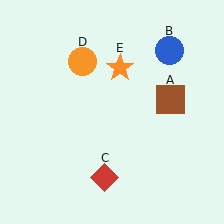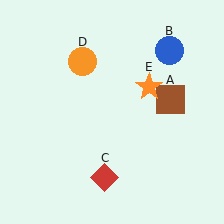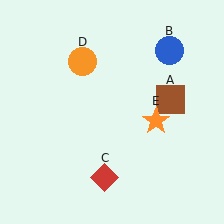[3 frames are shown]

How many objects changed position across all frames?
1 object changed position: orange star (object E).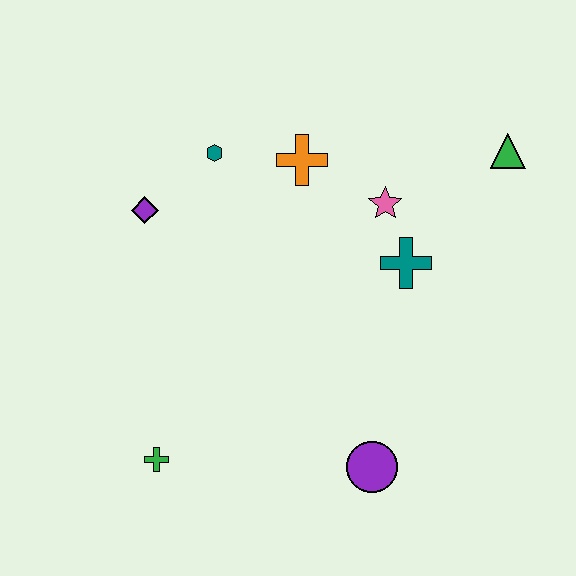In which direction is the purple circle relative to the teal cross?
The purple circle is below the teal cross.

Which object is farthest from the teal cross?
The green cross is farthest from the teal cross.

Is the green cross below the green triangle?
Yes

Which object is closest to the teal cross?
The pink star is closest to the teal cross.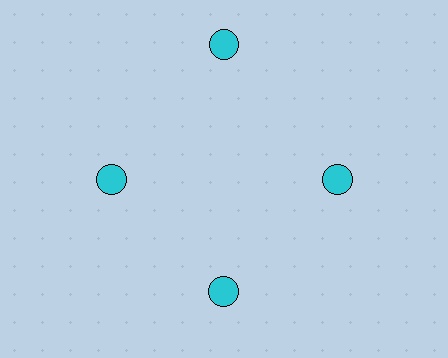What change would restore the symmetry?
The symmetry would be restored by moving it inward, back onto the ring so that all 4 circles sit at equal angles and equal distance from the center.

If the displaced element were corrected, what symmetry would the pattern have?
It would have 4-fold rotational symmetry — the pattern would map onto itself every 90 degrees.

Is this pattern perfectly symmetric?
No. The 4 cyan circles are arranged in a ring, but one element near the 12 o'clock position is pushed outward from the center, breaking the 4-fold rotational symmetry.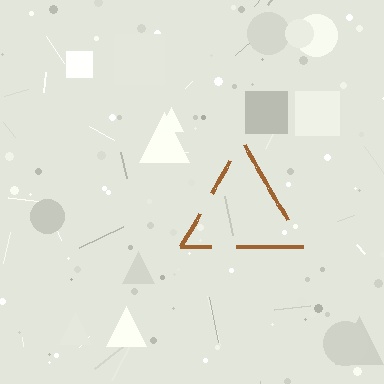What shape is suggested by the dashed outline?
The dashed outline suggests a triangle.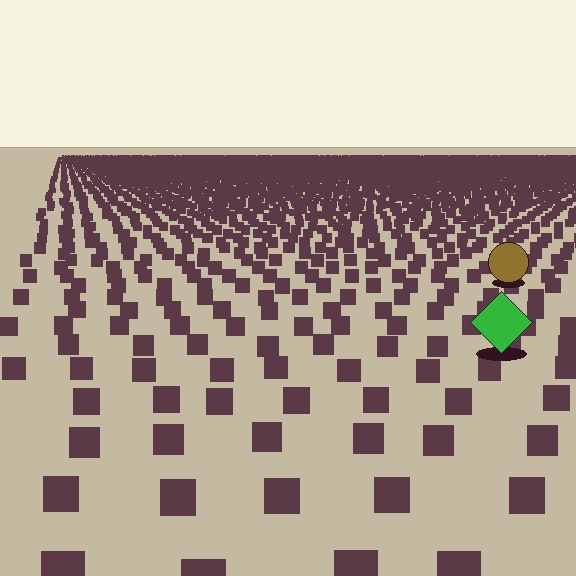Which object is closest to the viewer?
The green diamond is closest. The texture marks near it are larger and more spread out.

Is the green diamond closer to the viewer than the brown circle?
Yes. The green diamond is closer — you can tell from the texture gradient: the ground texture is coarser near it.